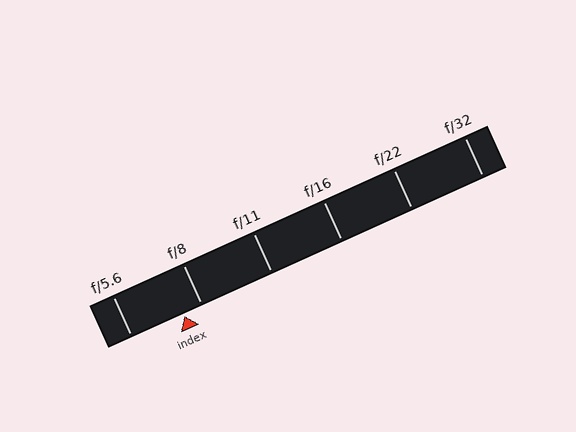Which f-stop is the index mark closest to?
The index mark is closest to f/8.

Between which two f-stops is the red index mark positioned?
The index mark is between f/5.6 and f/8.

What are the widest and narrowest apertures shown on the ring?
The widest aperture shown is f/5.6 and the narrowest is f/32.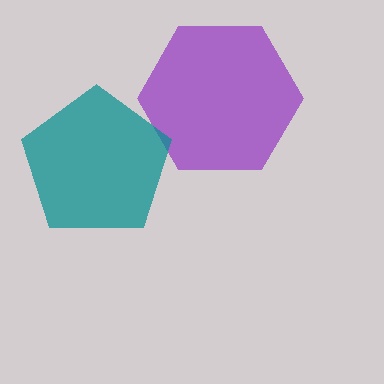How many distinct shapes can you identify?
There are 2 distinct shapes: a purple hexagon, a teal pentagon.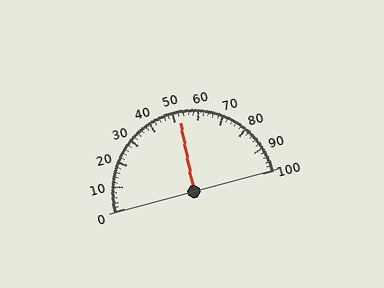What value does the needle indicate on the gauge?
The needle indicates approximately 52.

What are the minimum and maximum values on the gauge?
The gauge ranges from 0 to 100.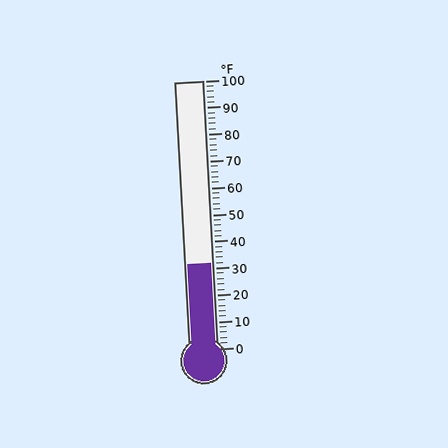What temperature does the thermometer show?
The thermometer shows approximately 32°F.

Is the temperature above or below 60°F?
The temperature is below 60°F.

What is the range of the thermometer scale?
The thermometer scale ranges from 0°F to 100°F.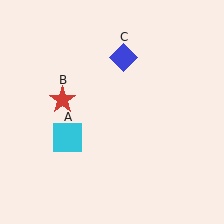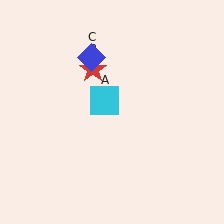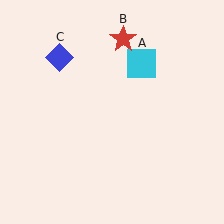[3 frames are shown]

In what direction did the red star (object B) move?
The red star (object B) moved up and to the right.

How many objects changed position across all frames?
3 objects changed position: cyan square (object A), red star (object B), blue diamond (object C).